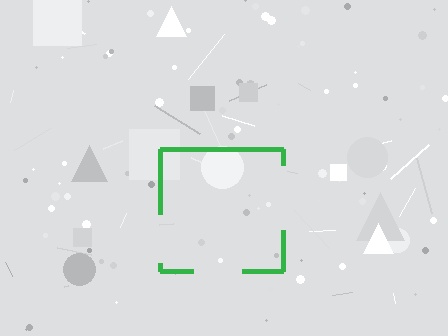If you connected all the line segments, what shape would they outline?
They would outline a square.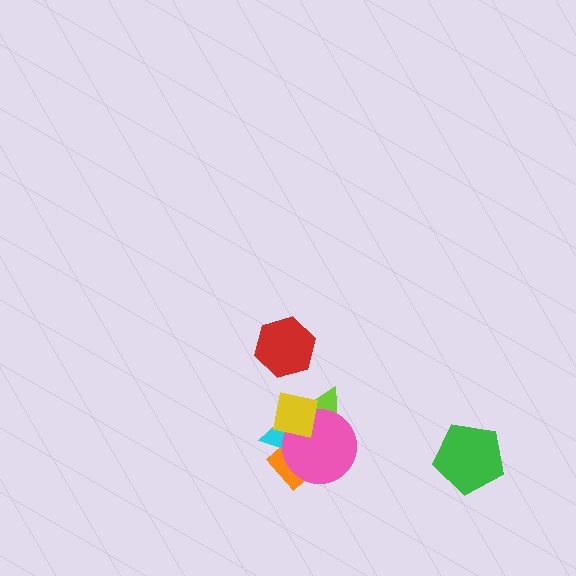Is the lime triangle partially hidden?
Yes, it is partially covered by another shape.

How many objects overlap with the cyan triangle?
4 objects overlap with the cyan triangle.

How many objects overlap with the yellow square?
4 objects overlap with the yellow square.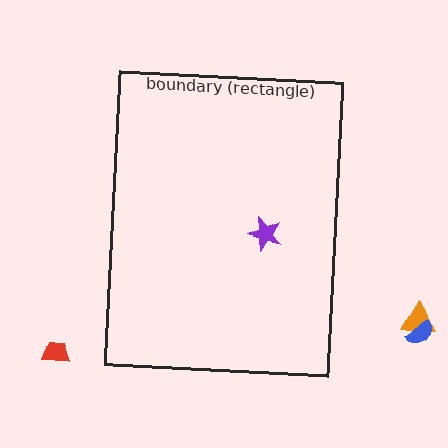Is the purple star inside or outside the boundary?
Inside.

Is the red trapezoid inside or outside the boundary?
Outside.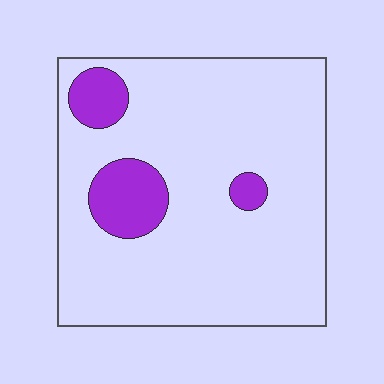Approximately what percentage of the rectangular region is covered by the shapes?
Approximately 15%.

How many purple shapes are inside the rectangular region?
3.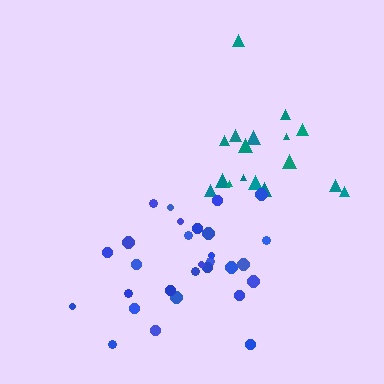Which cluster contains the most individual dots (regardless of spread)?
Blue (29).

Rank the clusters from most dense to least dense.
blue, teal.